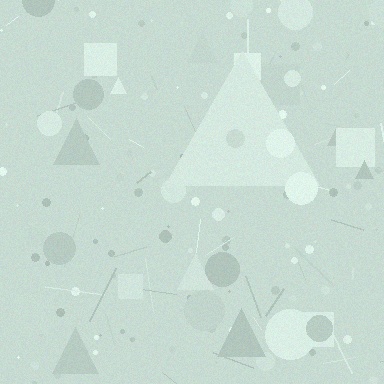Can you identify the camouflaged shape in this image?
The camouflaged shape is a triangle.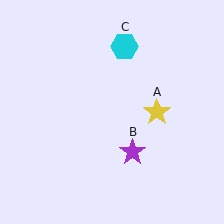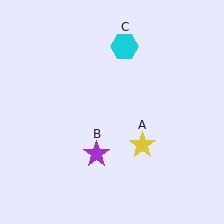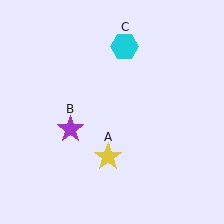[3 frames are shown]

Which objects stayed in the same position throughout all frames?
Cyan hexagon (object C) remained stationary.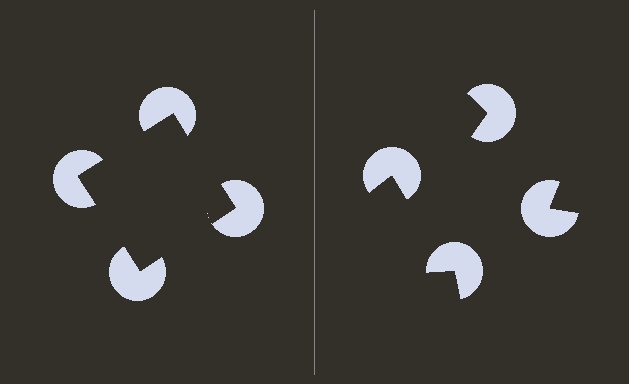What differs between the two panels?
The pac-man discs are positioned identically on both sides; only the wedge orientations differ. On the left they align to a square; on the right they are misaligned.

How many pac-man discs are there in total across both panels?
8 — 4 on each side.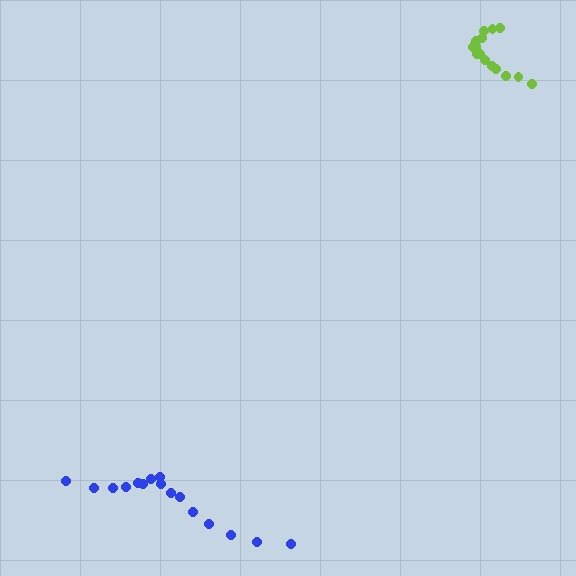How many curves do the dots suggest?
There are 2 distinct paths.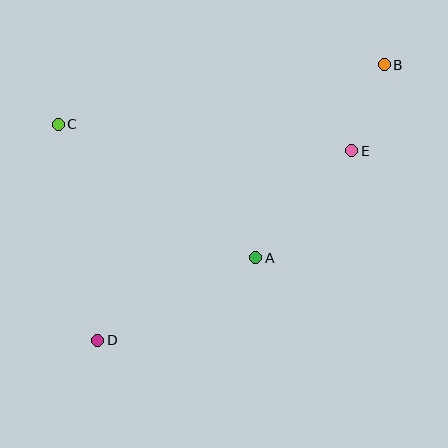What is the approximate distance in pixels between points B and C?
The distance between B and C is approximately 331 pixels.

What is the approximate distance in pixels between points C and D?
The distance between C and D is approximately 219 pixels.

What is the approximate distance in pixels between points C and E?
The distance between C and E is approximately 295 pixels.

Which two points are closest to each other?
Points B and E are closest to each other.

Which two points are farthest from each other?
Points B and D are farthest from each other.